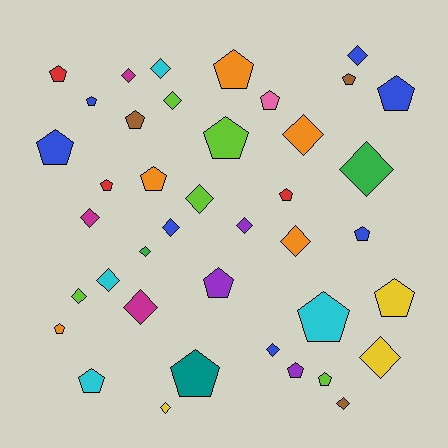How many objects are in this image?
There are 40 objects.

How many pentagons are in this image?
There are 21 pentagons.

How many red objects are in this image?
There are 3 red objects.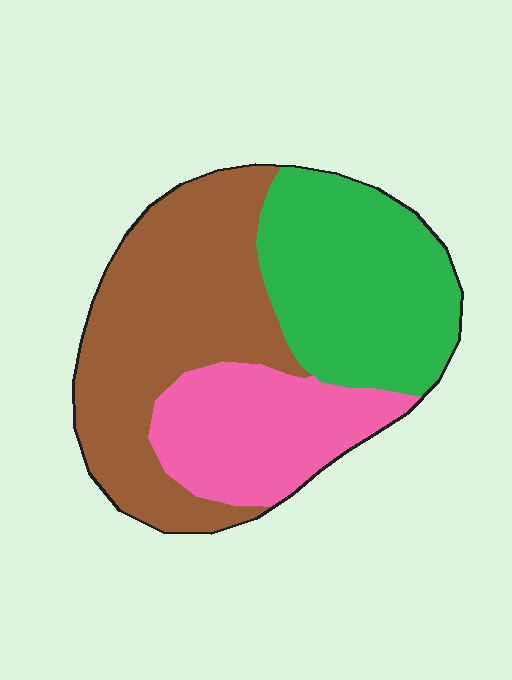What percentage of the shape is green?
Green takes up about one third (1/3) of the shape.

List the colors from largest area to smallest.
From largest to smallest: brown, green, pink.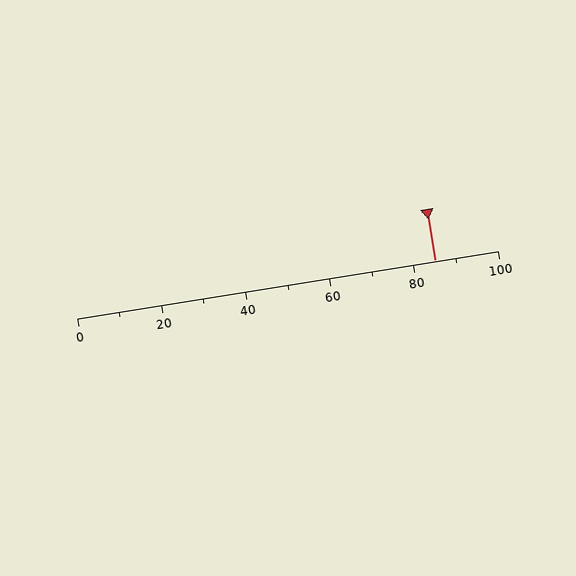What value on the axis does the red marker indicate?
The marker indicates approximately 85.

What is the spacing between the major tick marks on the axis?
The major ticks are spaced 20 apart.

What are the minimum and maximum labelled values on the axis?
The axis runs from 0 to 100.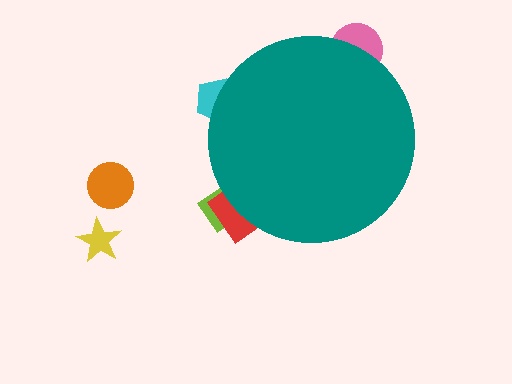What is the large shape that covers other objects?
A teal circle.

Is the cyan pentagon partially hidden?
Yes, the cyan pentagon is partially hidden behind the teal circle.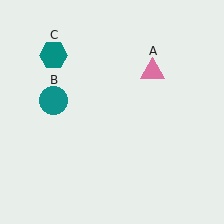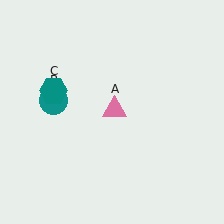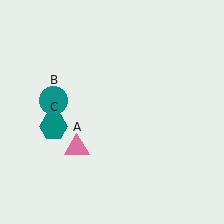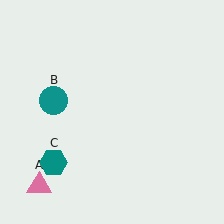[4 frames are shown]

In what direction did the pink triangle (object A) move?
The pink triangle (object A) moved down and to the left.